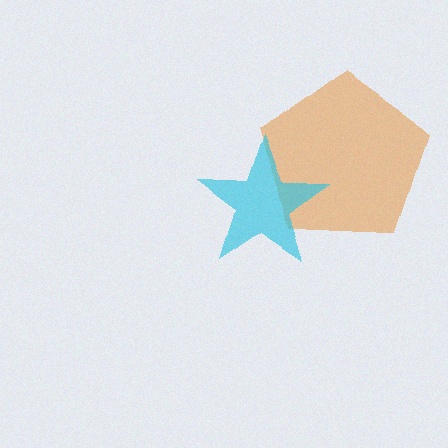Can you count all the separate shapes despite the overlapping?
Yes, there are 2 separate shapes.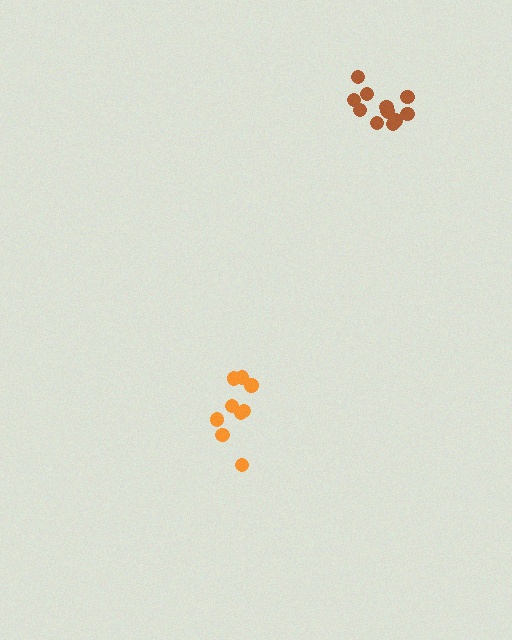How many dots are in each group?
Group 1: 9 dots, Group 2: 12 dots (21 total).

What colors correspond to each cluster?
The clusters are colored: orange, brown.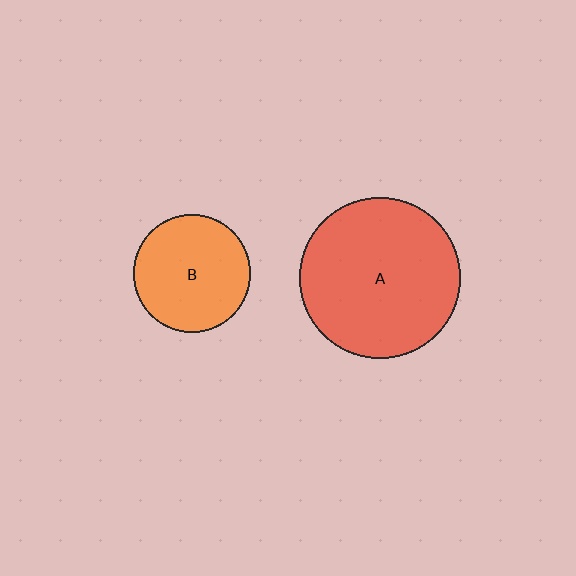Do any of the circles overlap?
No, none of the circles overlap.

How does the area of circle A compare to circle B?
Approximately 1.9 times.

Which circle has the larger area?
Circle A (red).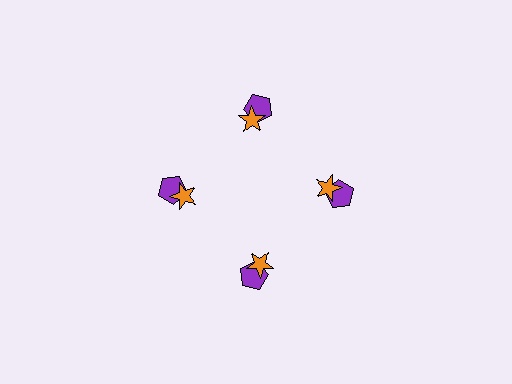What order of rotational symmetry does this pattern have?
This pattern has 4-fold rotational symmetry.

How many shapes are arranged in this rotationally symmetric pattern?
There are 8 shapes, arranged in 4 groups of 2.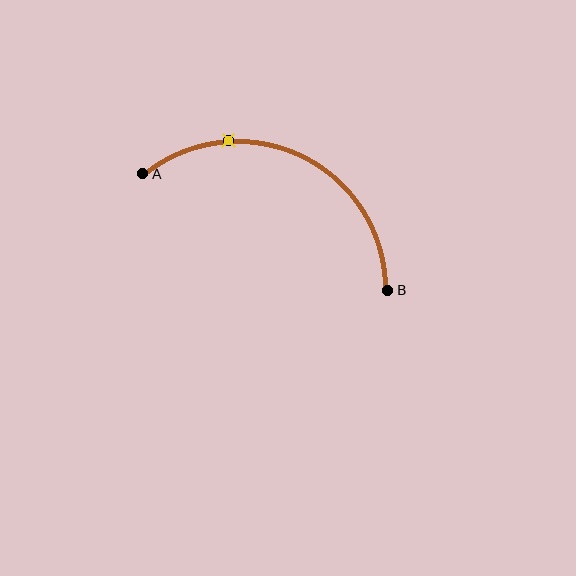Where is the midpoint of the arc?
The arc midpoint is the point on the curve farthest from the straight line joining A and B. It sits above that line.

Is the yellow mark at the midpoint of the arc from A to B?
No. The yellow mark lies on the arc but is closer to endpoint A. The arc midpoint would be at the point on the curve equidistant along the arc from both A and B.